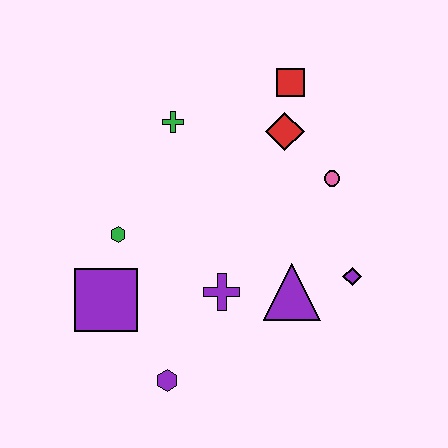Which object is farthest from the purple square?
The red square is farthest from the purple square.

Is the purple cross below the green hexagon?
Yes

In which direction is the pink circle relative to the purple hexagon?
The pink circle is above the purple hexagon.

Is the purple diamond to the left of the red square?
No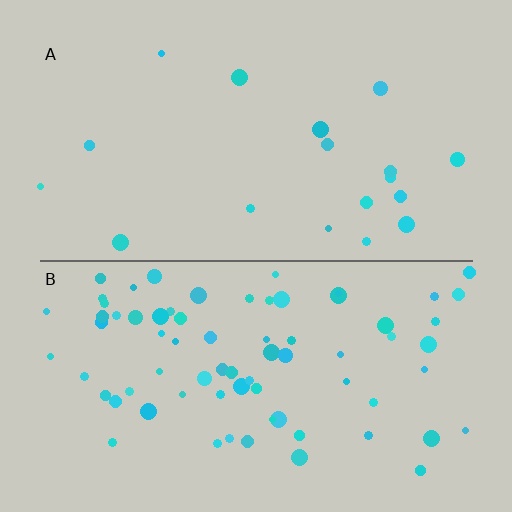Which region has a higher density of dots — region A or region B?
B (the bottom).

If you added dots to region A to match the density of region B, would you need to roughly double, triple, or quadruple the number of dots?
Approximately quadruple.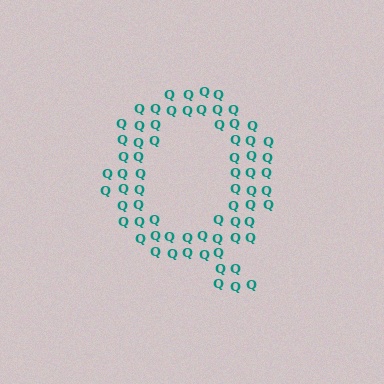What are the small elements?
The small elements are letter Q's.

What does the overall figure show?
The overall figure shows the letter Q.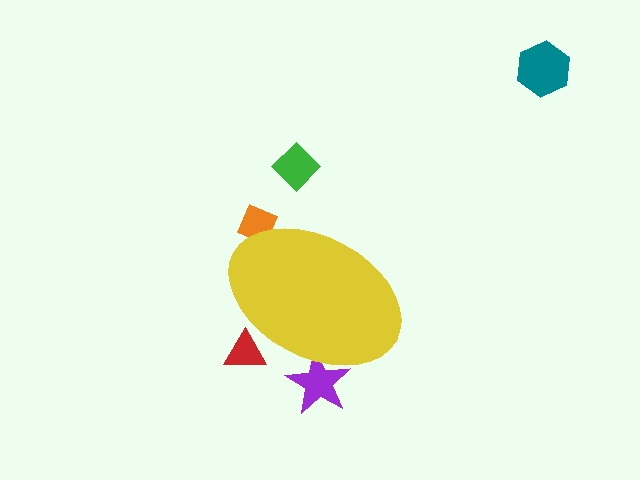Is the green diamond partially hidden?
No, the green diamond is fully visible.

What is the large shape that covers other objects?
A yellow ellipse.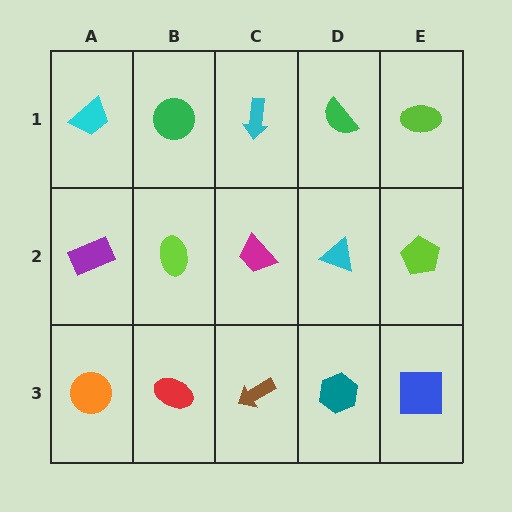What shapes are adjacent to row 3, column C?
A magenta trapezoid (row 2, column C), a red ellipse (row 3, column B), a teal hexagon (row 3, column D).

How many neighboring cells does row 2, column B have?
4.